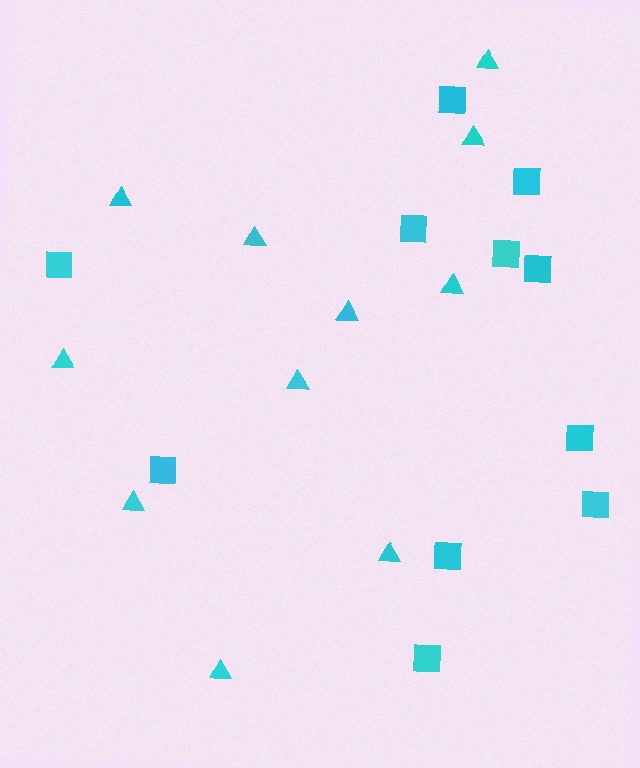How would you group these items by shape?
There are 2 groups: one group of squares (11) and one group of triangles (11).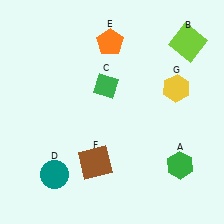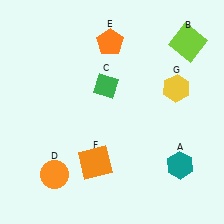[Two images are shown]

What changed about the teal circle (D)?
In Image 1, D is teal. In Image 2, it changed to orange.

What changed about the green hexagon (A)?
In Image 1, A is green. In Image 2, it changed to teal.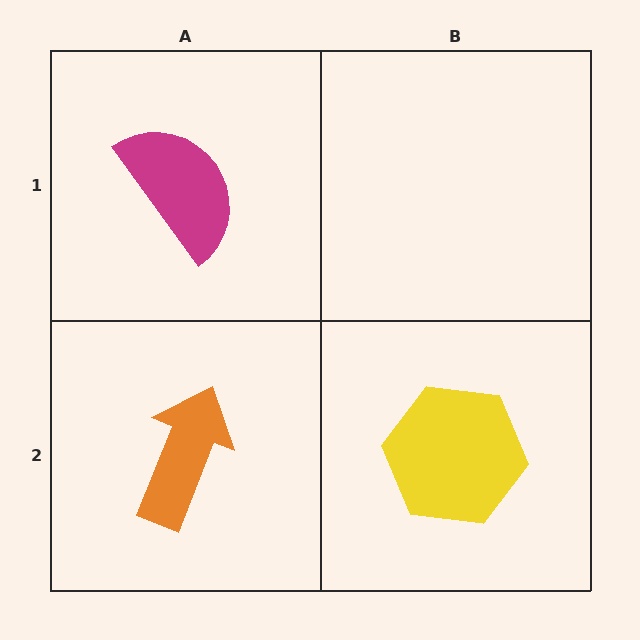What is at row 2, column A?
An orange arrow.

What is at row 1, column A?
A magenta semicircle.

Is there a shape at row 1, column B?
No, that cell is empty.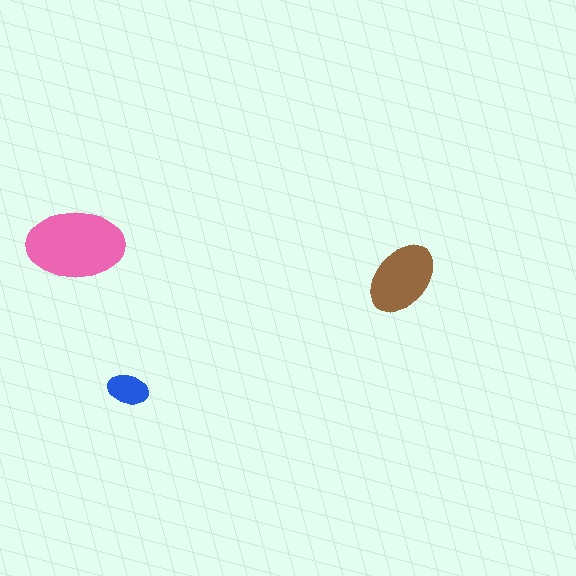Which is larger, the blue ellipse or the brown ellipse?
The brown one.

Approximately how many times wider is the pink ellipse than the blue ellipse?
About 2.5 times wider.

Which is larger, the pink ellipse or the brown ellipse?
The pink one.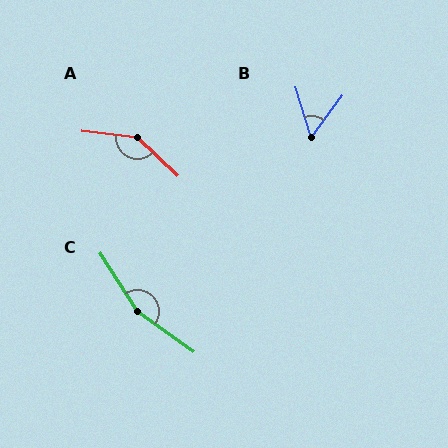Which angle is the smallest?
B, at approximately 54 degrees.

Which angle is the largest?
C, at approximately 157 degrees.